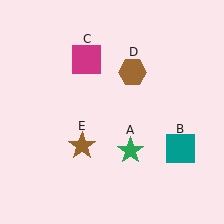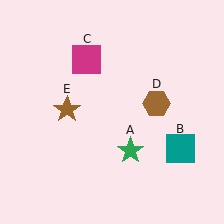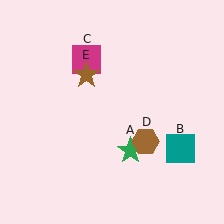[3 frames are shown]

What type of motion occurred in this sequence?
The brown hexagon (object D), brown star (object E) rotated clockwise around the center of the scene.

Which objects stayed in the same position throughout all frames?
Green star (object A) and teal square (object B) and magenta square (object C) remained stationary.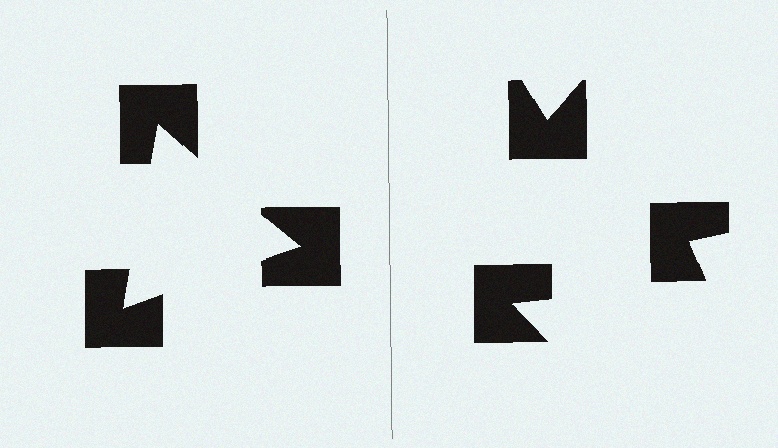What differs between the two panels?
The notched squares are positioned identically on both sides; only the wedge orientations differ. On the left they align to a triangle; on the right they are misaligned.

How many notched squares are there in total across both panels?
6 — 3 on each side.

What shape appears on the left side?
An illusory triangle.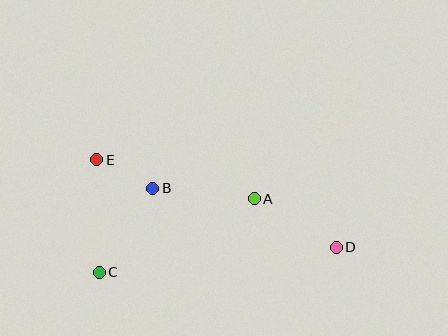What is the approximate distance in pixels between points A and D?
The distance between A and D is approximately 95 pixels.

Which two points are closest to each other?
Points B and E are closest to each other.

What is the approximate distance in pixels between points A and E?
The distance between A and E is approximately 162 pixels.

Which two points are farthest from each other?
Points D and E are farthest from each other.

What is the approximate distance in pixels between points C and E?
The distance between C and E is approximately 112 pixels.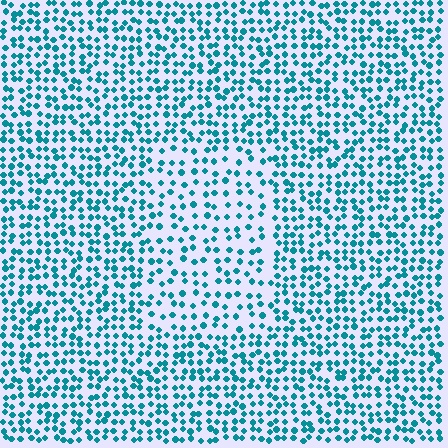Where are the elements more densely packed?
The elements are more densely packed outside the rectangle boundary.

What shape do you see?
I see a rectangle.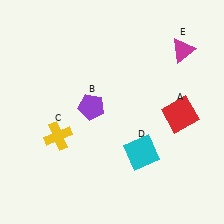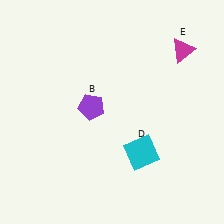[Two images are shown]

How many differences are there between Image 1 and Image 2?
There are 2 differences between the two images.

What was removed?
The red square (A), the yellow cross (C) were removed in Image 2.